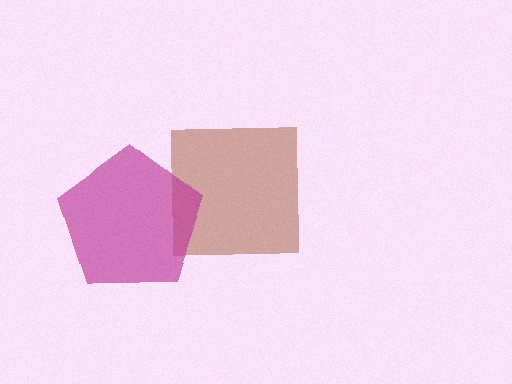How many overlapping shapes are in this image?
There are 2 overlapping shapes in the image.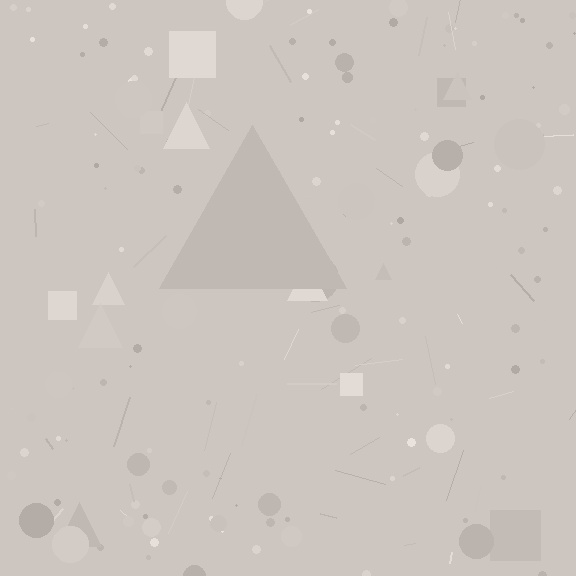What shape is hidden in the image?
A triangle is hidden in the image.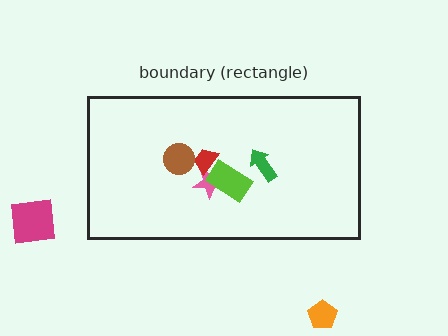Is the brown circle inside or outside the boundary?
Inside.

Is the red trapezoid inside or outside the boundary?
Inside.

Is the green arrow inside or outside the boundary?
Inside.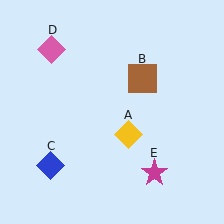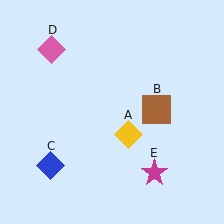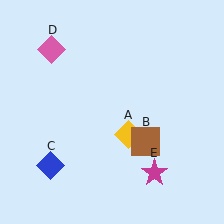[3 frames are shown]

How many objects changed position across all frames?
1 object changed position: brown square (object B).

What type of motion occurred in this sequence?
The brown square (object B) rotated clockwise around the center of the scene.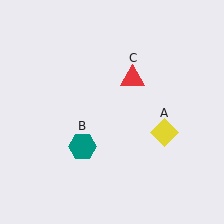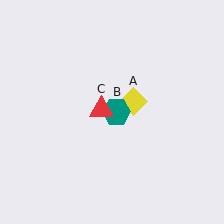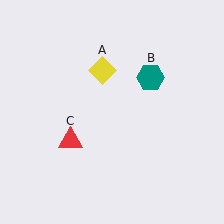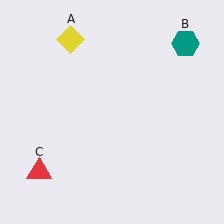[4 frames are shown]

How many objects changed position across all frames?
3 objects changed position: yellow diamond (object A), teal hexagon (object B), red triangle (object C).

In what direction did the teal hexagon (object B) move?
The teal hexagon (object B) moved up and to the right.